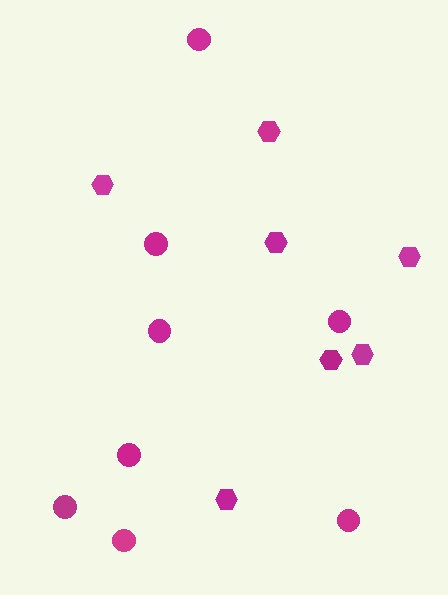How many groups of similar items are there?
There are 2 groups: one group of circles (8) and one group of hexagons (7).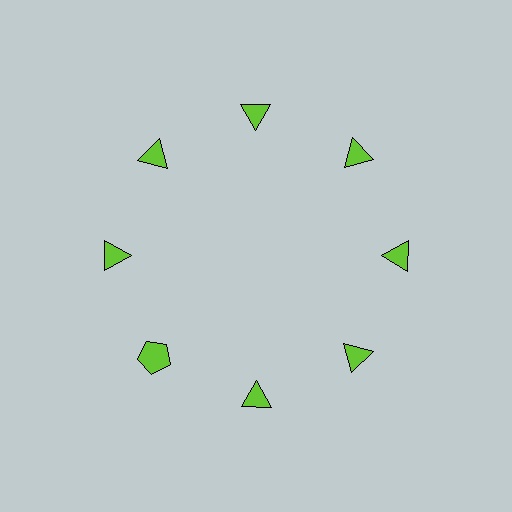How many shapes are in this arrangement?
There are 8 shapes arranged in a ring pattern.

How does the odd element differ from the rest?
It has a different shape: pentagon instead of triangle.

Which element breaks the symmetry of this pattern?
The lime pentagon at roughly the 8 o'clock position breaks the symmetry. All other shapes are lime triangles.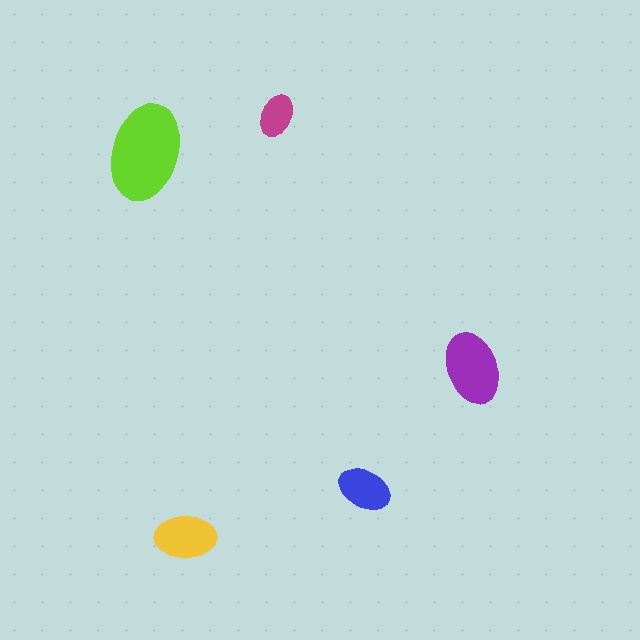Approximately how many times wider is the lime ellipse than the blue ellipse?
About 2 times wider.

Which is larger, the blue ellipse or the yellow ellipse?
The yellow one.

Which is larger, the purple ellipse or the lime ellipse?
The lime one.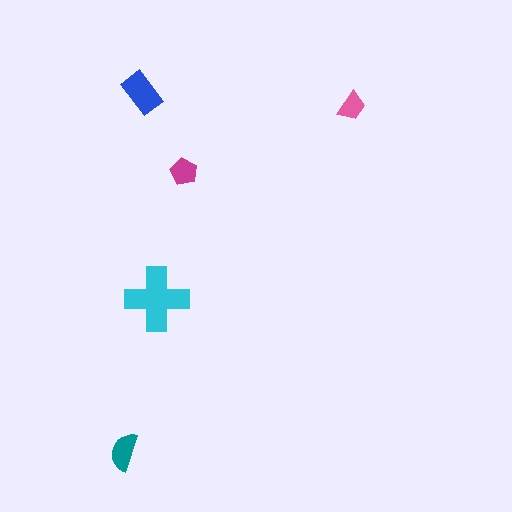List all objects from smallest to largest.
The pink trapezoid, the magenta pentagon, the teal semicircle, the blue rectangle, the cyan cross.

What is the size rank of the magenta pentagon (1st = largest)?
4th.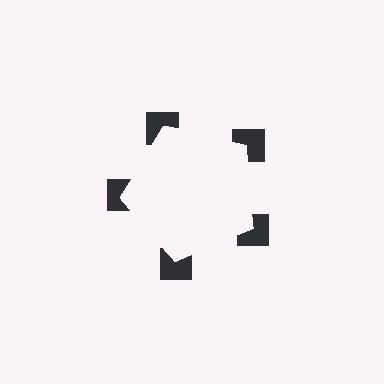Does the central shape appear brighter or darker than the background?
It typically appears slightly brighter than the background, even though no actual brightness change is drawn.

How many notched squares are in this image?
There are 5 — one at each vertex of the illusory pentagon.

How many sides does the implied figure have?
5 sides.